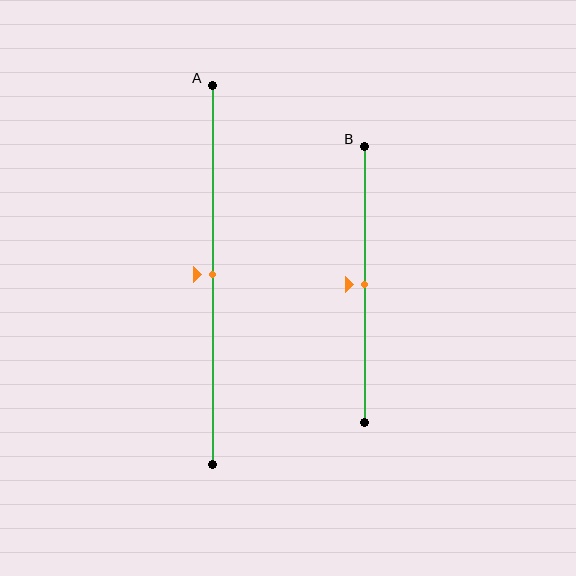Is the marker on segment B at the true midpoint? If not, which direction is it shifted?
Yes, the marker on segment B is at the true midpoint.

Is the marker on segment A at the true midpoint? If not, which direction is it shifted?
Yes, the marker on segment A is at the true midpoint.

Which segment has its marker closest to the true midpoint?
Segment A has its marker closest to the true midpoint.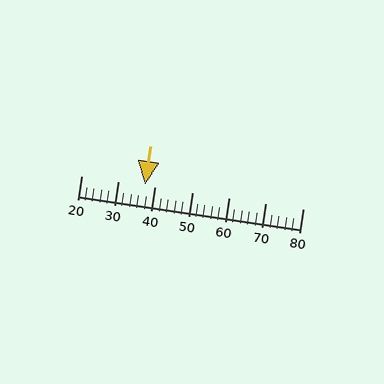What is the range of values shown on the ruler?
The ruler shows values from 20 to 80.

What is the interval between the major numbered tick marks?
The major tick marks are spaced 10 units apart.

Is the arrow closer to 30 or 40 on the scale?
The arrow is closer to 40.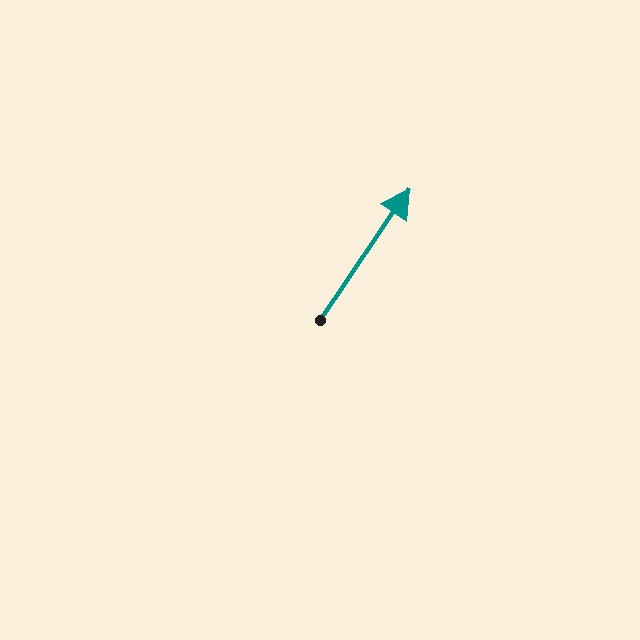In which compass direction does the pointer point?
Northeast.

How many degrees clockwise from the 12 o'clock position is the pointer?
Approximately 34 degrees.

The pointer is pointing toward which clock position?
Roughly 1 o'clock.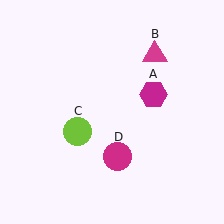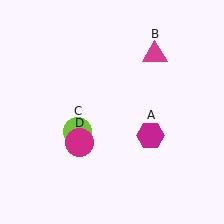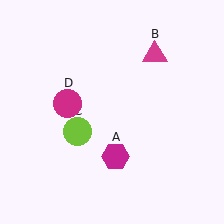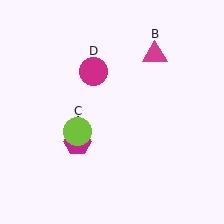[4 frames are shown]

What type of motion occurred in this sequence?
The magenta hexagon (object A), magenta circle (object D) rotated clockwise around the center of the scene.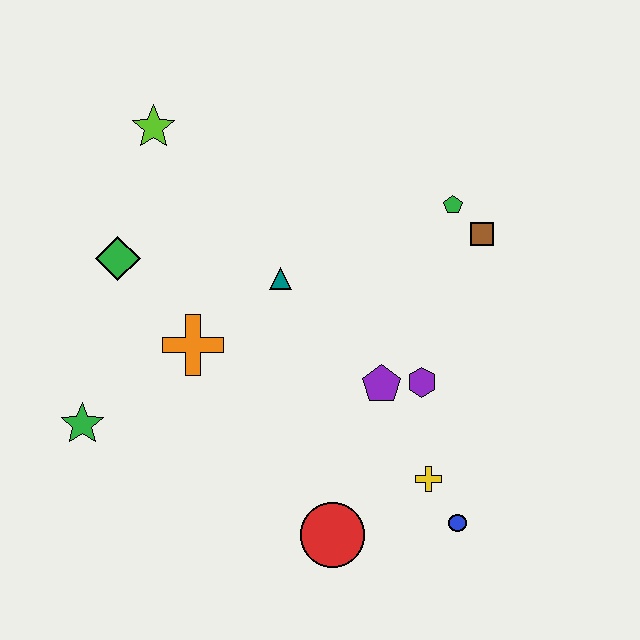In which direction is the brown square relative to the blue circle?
The brown square is above the blue circle.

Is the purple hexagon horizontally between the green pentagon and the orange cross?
Yes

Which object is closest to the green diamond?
The orange cross is closest to the green diamond.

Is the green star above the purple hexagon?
No